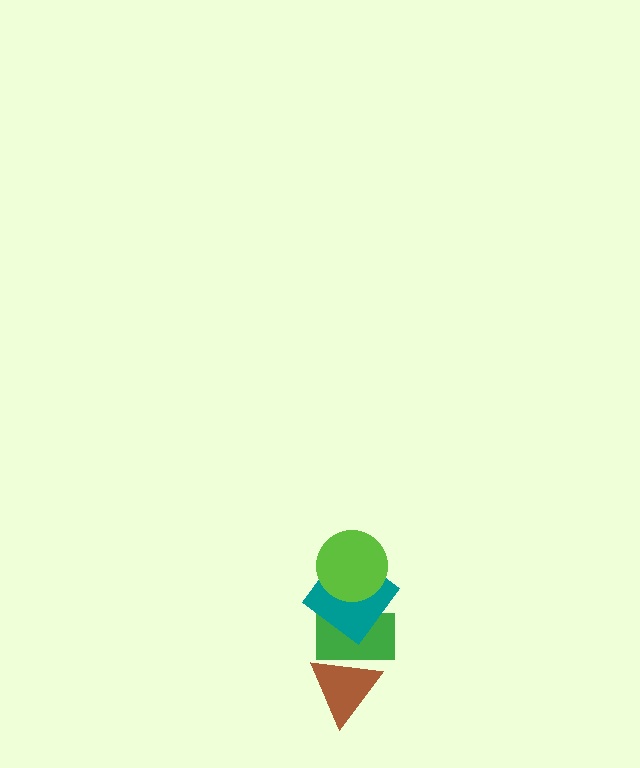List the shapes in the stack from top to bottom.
From top to bottom: the lime circle, the teal diamond, the green rectangle, the brown triangle.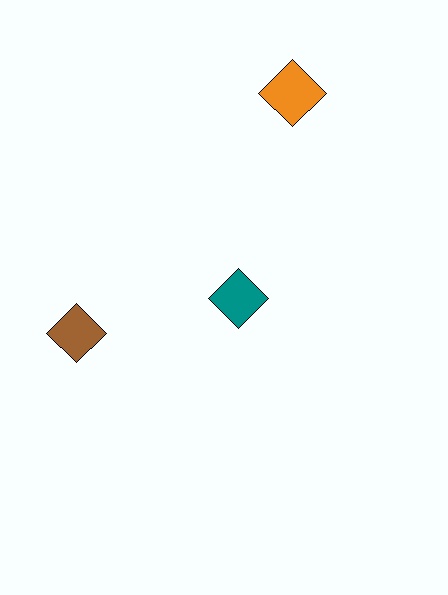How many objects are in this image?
There are 3 objects.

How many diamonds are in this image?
There are 3 diamonds.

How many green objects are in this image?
There are no green objects.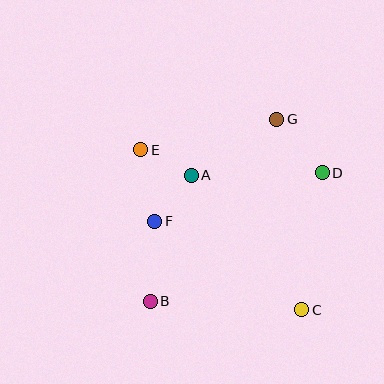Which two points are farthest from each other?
Points C and E are farthest from each other.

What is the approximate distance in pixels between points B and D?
The distance between B and D is approximately 215 pixels.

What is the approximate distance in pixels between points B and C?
The distance between B and C is approximately 152 pixels.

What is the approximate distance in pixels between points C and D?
The distance between C and D is approximately 139 pixels.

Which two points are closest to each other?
Points A and E are closest to each other.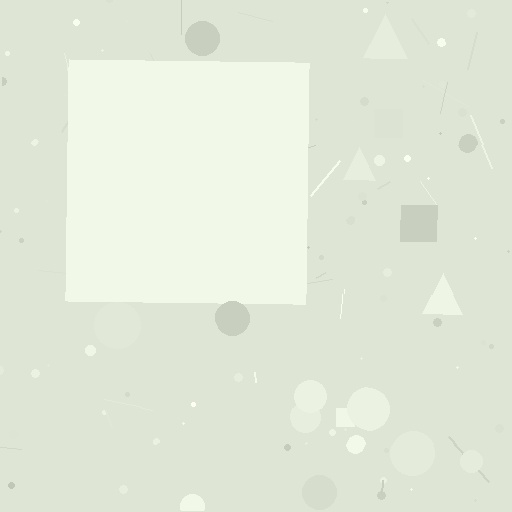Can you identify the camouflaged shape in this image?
The camouflaged shape is a square.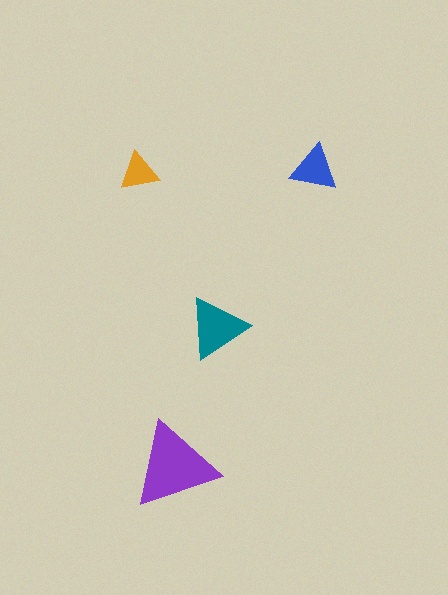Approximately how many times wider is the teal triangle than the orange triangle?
About 1.5 times wider.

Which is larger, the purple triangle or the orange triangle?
The purple one.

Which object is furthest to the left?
The orange triangle is leftmost.